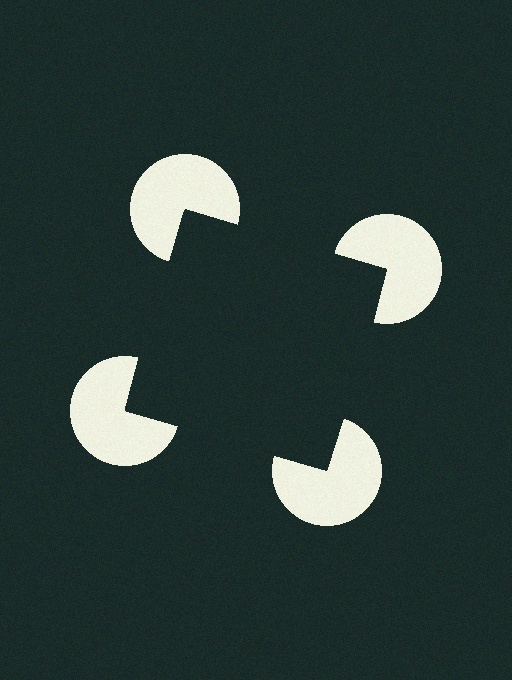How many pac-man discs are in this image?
There are 4 — one at each vertex of the illusory square.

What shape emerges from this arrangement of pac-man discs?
An illusory square — its edges are inferred from the aligned wedge cuts in the pac-man discs, not physically drawn.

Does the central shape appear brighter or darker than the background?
It typically appears slightly darker than the background, even though no actual brightness change is drawn.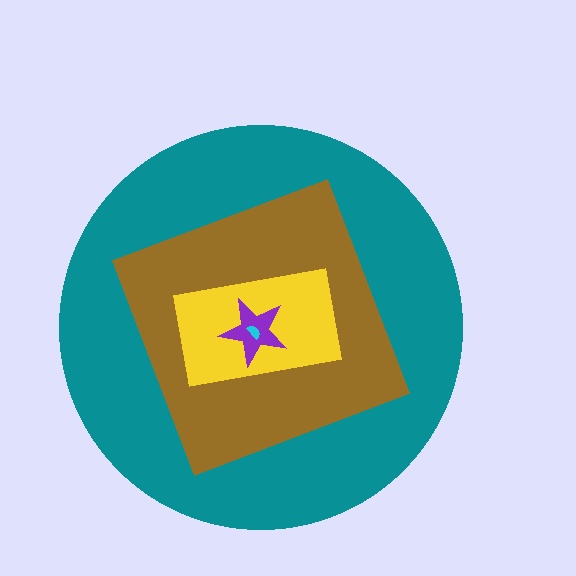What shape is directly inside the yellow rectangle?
The purple star.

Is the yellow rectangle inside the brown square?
Yes.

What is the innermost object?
The cyan semicircle.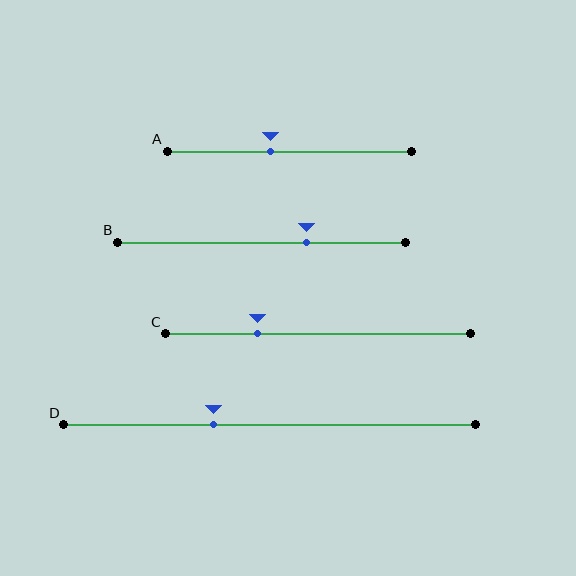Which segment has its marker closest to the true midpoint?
Segment A has its marker closest to the true midpoint.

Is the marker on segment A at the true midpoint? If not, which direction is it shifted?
No, the marker on segment A is shifted to the left by about 8% of the segment length.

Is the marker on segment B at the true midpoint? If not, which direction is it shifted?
No, the marker on segment B is shifted to the right by about 16% of the segment length.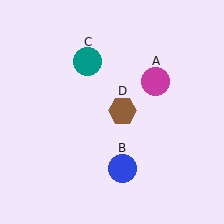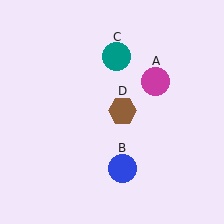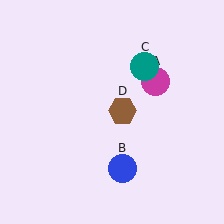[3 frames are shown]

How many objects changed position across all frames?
1 object changed position: teal circle (object C).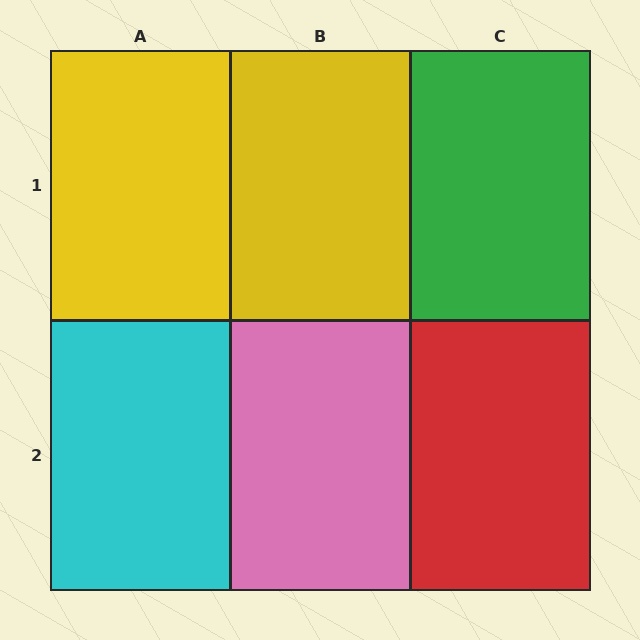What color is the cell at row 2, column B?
Pink.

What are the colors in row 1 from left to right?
Yellow, yellow, green.